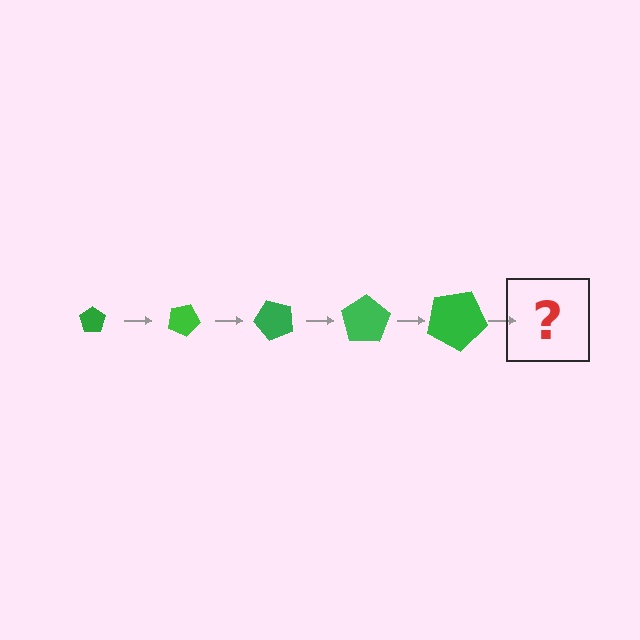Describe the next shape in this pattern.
It should be a pentagon, larger than the previous one and rotated 125 degrees from the start.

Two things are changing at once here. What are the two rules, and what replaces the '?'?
The two rules are that the pentagon grows larger each step and it rotates 25 degrees each step. The '?' should be a pentagon, larger than the previous one and rotated 125 degrees from the start.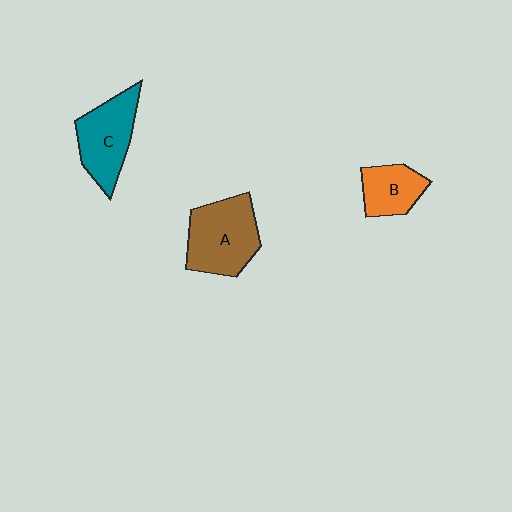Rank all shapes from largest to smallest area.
From largest to smallest: A (brown), C (teal), B (orange).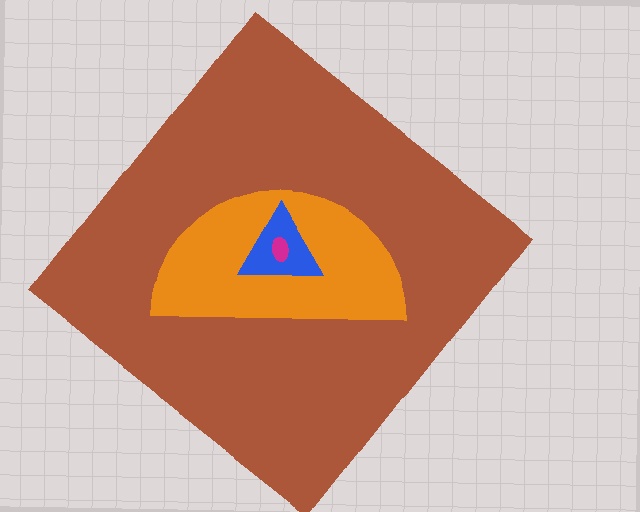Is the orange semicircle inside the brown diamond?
Yes.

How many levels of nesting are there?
4.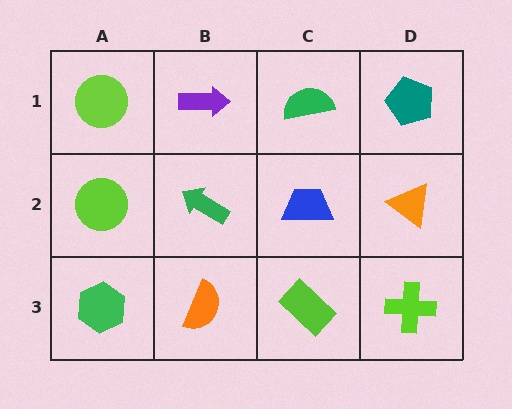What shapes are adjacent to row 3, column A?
A lime circle (row 2, column A), an orange semicircle (row 3, column B).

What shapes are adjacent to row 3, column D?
An orange triangle (row 2, column D), a lime rectangle (row 3, column C).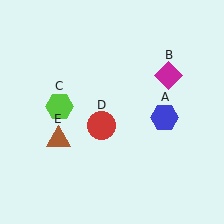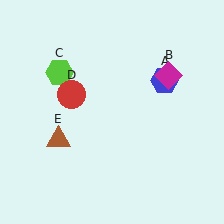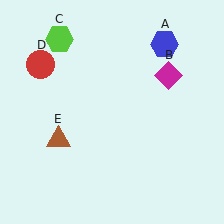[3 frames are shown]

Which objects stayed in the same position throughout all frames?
Magenta diamond (object B) and brown triangle (object E) remained stationary.